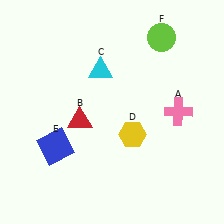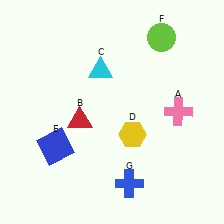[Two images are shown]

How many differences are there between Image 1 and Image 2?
There is 1 difference between the two images.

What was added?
A blue cross (G) was added in Image 2.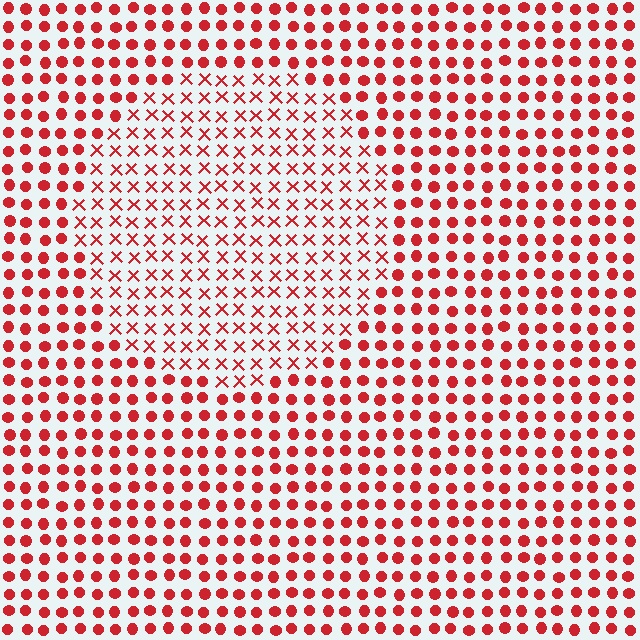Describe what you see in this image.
The image is filled with small red elements arranged in a uniform grid. A circle-shaped region contains X marks, while the surrounding area contains circles. The boundary is defined purely by the change in element shape.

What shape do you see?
I see a circle.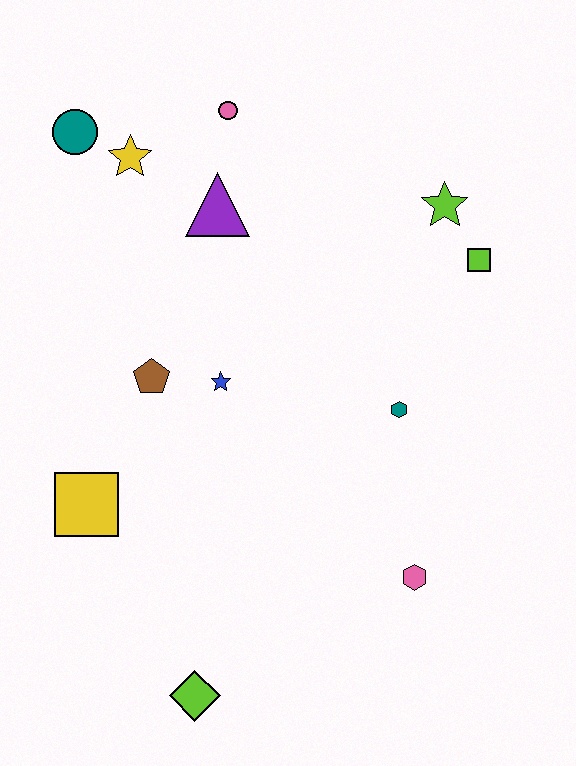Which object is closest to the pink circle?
The purple triangle is closest to the pink circle.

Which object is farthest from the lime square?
The lime diamond is farthest from the lime square.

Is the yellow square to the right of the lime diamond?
No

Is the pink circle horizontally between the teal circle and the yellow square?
No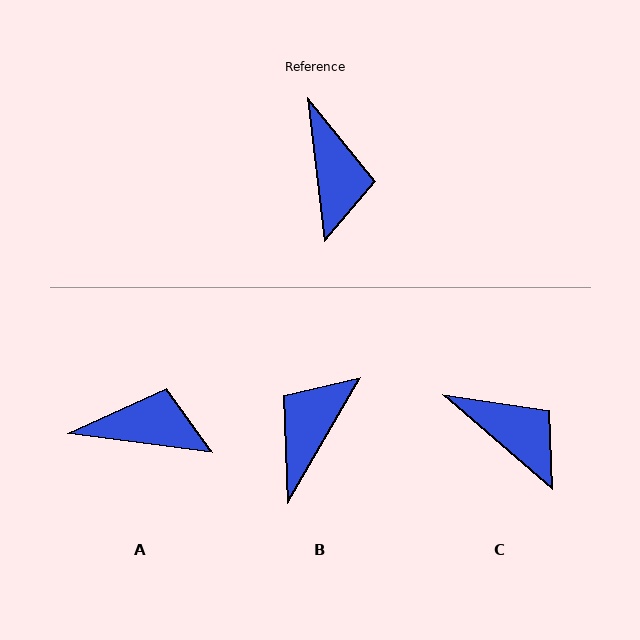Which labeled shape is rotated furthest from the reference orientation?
B, about 143 degrees away.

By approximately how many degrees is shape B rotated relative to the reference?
Approximately 143 degrees counter-clockwise.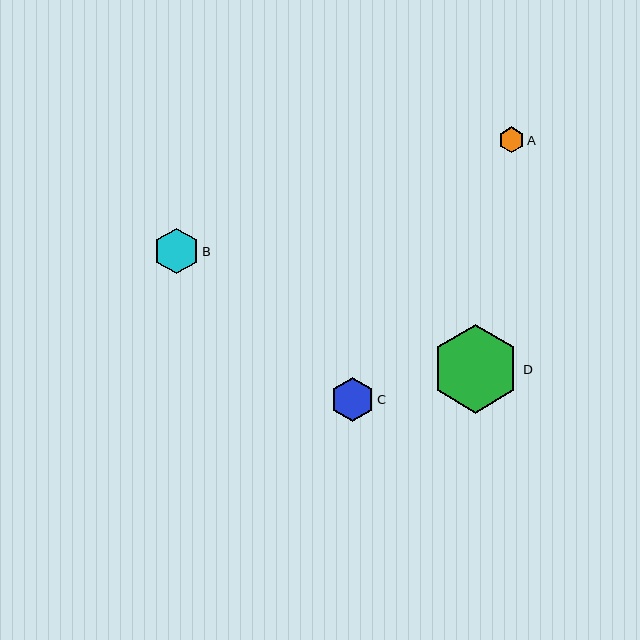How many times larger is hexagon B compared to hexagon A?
Hexagon B is approximately 1.8 times the size of hexagon A.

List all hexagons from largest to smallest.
From largest to smallest: D, B, C, A.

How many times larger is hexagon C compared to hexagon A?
Hexagon C is approximately 1.7 times the size of hexagon A.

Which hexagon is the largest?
Hexagon D is the largest with a size of approximately 88 pixels.